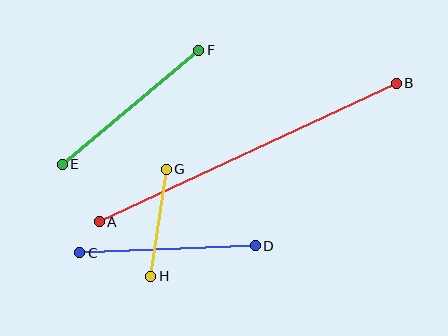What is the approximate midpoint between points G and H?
The midpoint is at approximately (158, 223) pixels.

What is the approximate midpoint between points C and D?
The midpoint is at approximately (167, 249) pixels.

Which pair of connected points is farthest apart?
Points A and B are farthest apart.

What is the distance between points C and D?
The distance is approximately 175 pixels.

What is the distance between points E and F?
The distance is approximately 178 pixels.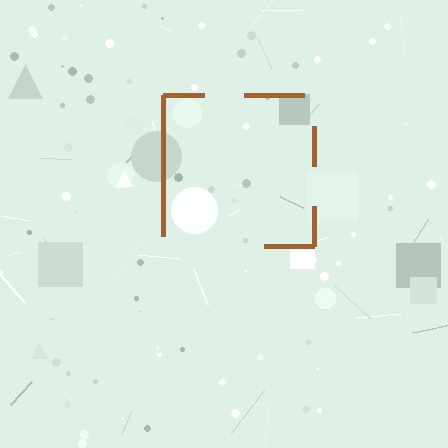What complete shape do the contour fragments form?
The contour fragments form a square.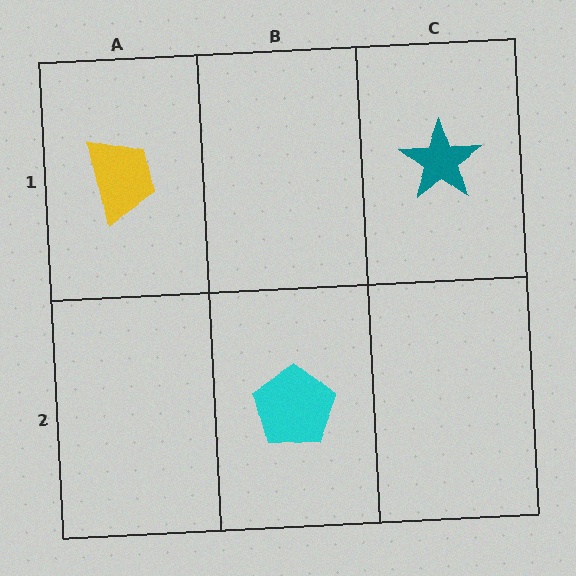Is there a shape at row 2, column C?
No, that cell is empty.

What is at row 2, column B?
A cyan pentagon.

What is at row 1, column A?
A yellow trapezoid.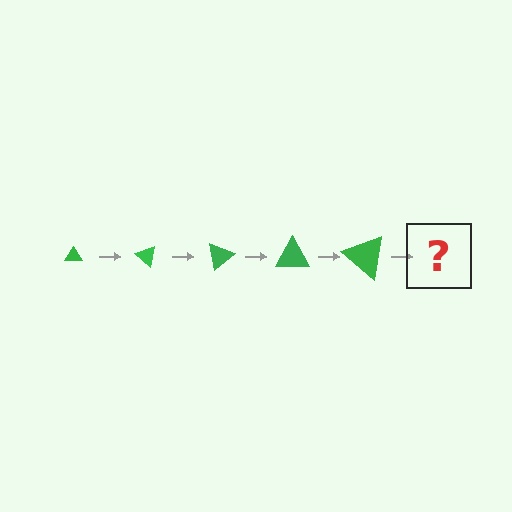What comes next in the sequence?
The next element should be a triangle, larger than the previous one and rotated 200 degrees from the start.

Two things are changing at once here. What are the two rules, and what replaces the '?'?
The two rules are that the triangle grows larger each step and it rotates 40 degrees each step. The '?' should be a triangle, larger than the previous one and rotated 200 degrees from the start.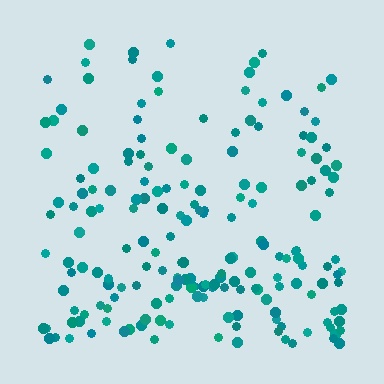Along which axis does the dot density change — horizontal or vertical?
Vertical.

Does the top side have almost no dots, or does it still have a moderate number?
Still a moderate number, just noticeably fewer than the bottom.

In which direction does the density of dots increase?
From top to bottom, with the bottom side densest.